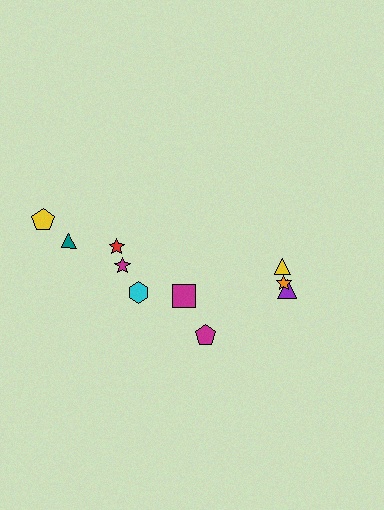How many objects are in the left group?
There are 6 objects.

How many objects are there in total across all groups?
There are 10 objects.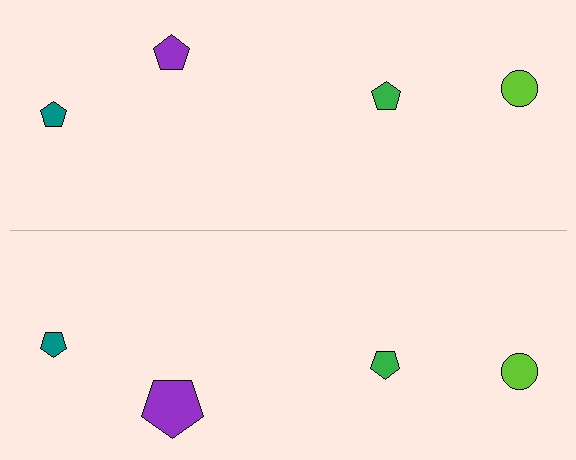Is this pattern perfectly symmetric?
No, the pattern is not perfectly symmetric. The purple pentagon on the bottom side has a different size than its mirror counterpart.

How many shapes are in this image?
There are 8 shapes in this image.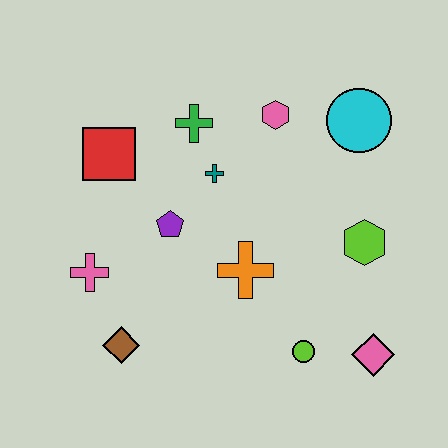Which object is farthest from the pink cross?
The cyan circle is farthest from the pink cross.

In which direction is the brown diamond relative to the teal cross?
The brown diamond is below the teal cross.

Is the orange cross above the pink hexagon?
No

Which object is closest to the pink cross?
The brown diamond is closest to the pink cross.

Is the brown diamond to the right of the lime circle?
No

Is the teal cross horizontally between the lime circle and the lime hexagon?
No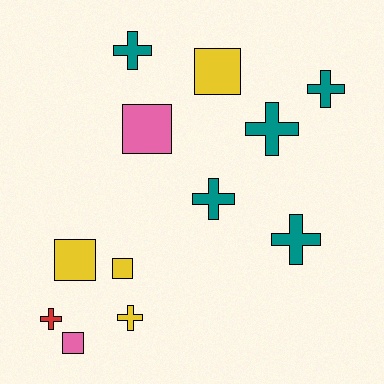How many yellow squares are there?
There are 3 yellow squares.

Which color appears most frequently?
Teal, with 5 objects.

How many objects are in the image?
There are 12 objects.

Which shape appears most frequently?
Cross, with 7 objects.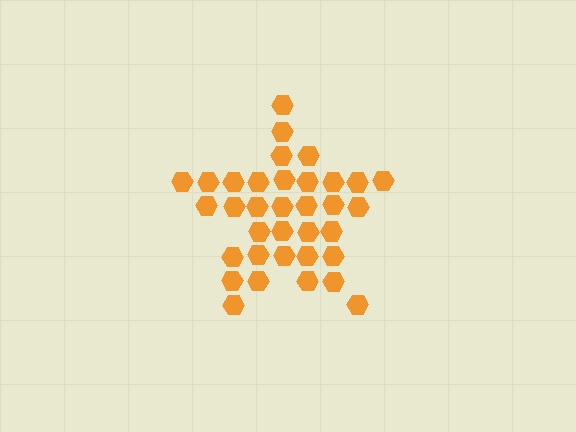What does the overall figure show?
The overall figure shows a star.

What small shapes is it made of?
It is made of small hexagons.